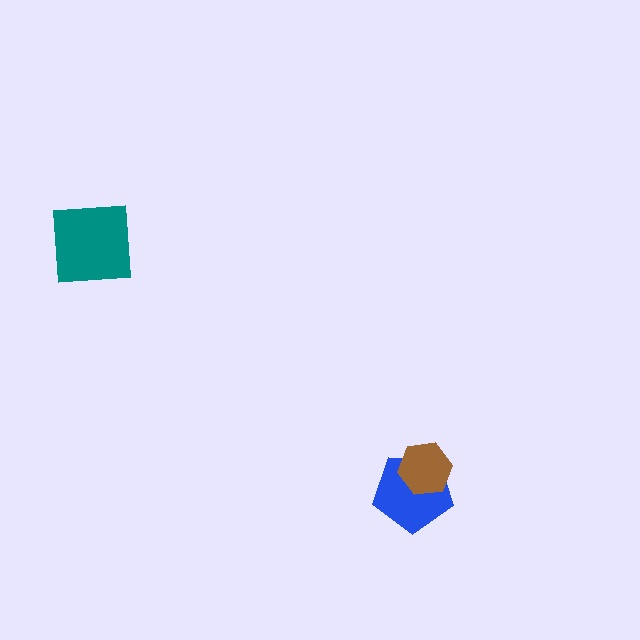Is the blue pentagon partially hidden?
Yes, it is partially covered by another shape.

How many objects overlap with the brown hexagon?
1 object overlaps with the brown hexagon.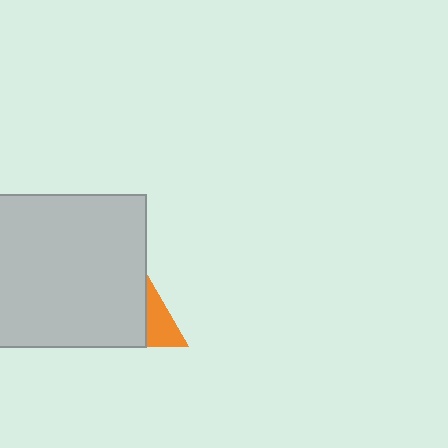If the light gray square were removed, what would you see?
You would see the complete orange triangle.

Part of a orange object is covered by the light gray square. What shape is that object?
It is a triangle.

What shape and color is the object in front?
The object in front is a light gray square.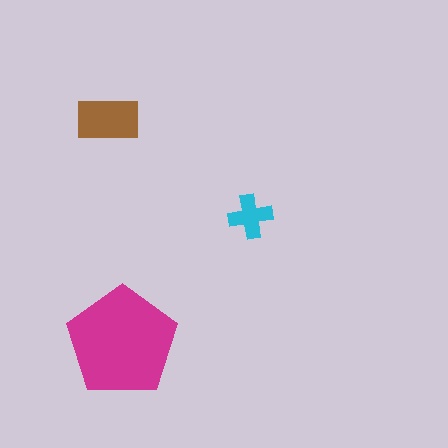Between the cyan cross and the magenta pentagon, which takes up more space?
The magenta pentagon.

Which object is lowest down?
The magenta pentagon is bottommost.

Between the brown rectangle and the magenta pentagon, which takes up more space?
The magenta pentagon.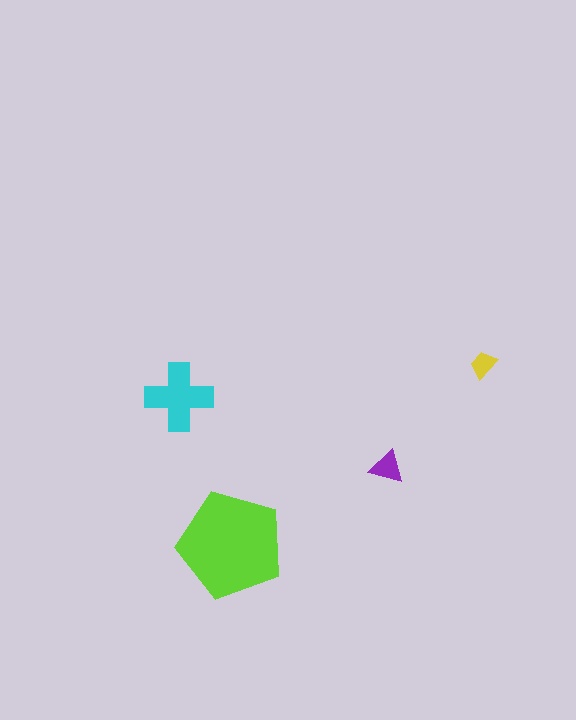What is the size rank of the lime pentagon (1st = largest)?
1st.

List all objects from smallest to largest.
The yellow trapezoid, the purple triangle, the cyan cross, the lime pentagon.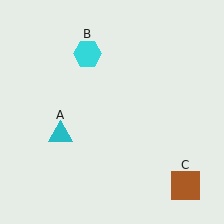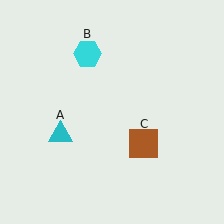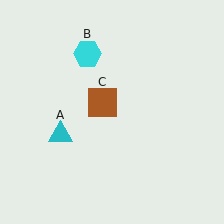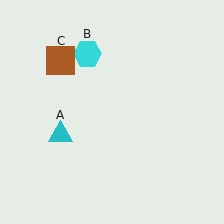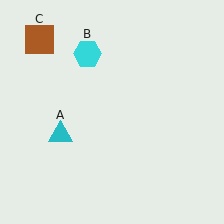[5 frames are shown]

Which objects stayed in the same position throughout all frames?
Cyan triangle (object A) and cyan hexagon (object B) remained stationary.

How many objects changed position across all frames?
1 object changed position: brown square (object C).